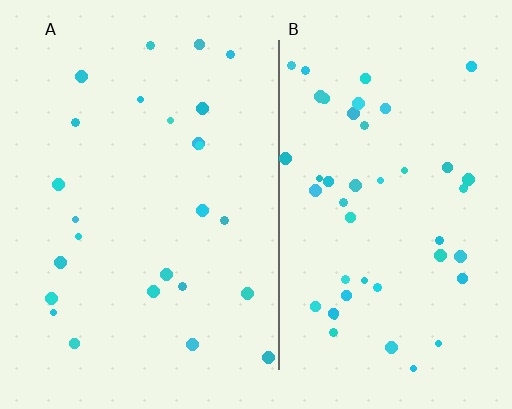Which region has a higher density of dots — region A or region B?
B (the right).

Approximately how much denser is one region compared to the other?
Approximately 1.9× — region B over region A.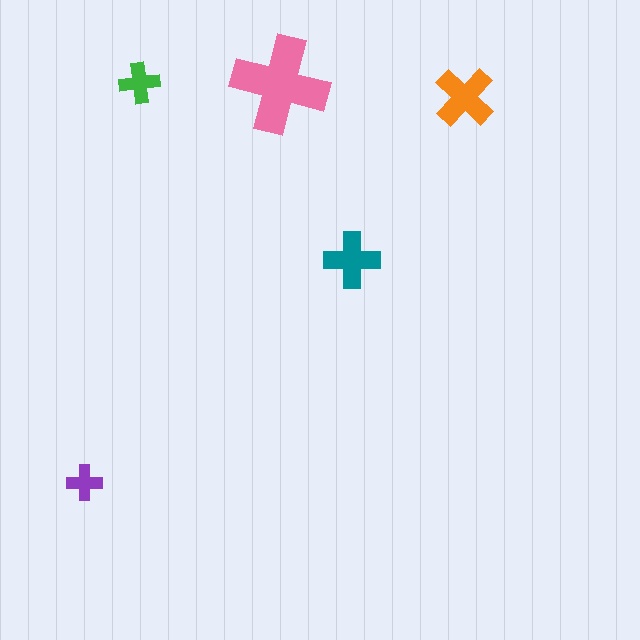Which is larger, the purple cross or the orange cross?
The orange one.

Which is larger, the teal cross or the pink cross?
The pink one.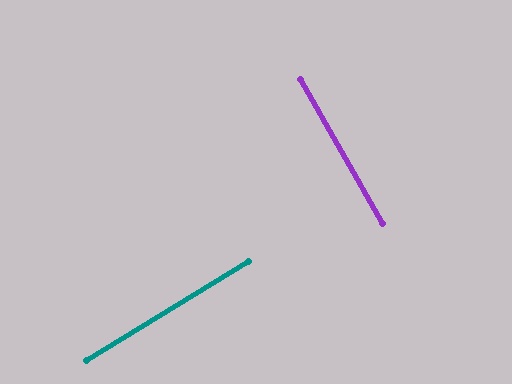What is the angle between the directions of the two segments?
Approximately 88 degrees.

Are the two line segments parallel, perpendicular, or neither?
Perpendicular — they meet at approximately 88°.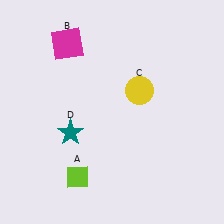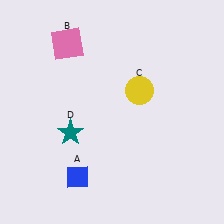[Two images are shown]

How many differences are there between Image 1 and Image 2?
There are 2 differences between the two images.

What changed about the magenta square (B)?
In Image 1, B is magenta. In Image 2, it changed to pink.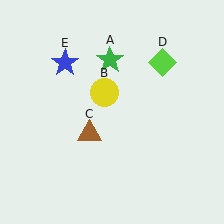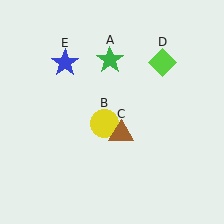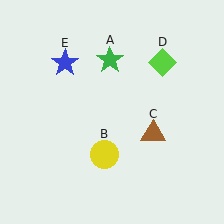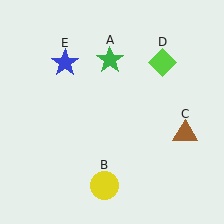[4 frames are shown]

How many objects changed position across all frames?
2 objects changed position: yellow circle (object B), brown triangle (object C).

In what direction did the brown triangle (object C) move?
The brown triangle (object C) moved right.